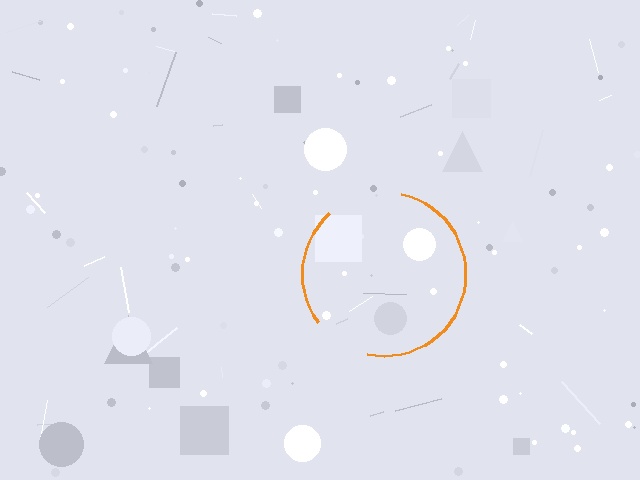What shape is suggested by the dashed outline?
The dashed outline suggests a circle.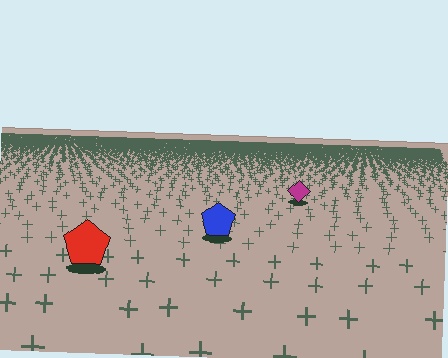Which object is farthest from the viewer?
The magenta diamond is farthest from the viewer. It appears smaller and the ground texture around it is denser.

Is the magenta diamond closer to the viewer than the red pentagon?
No. The red pentagon is closer — you can tell from the texture gradient: the ground texture is coarser near it.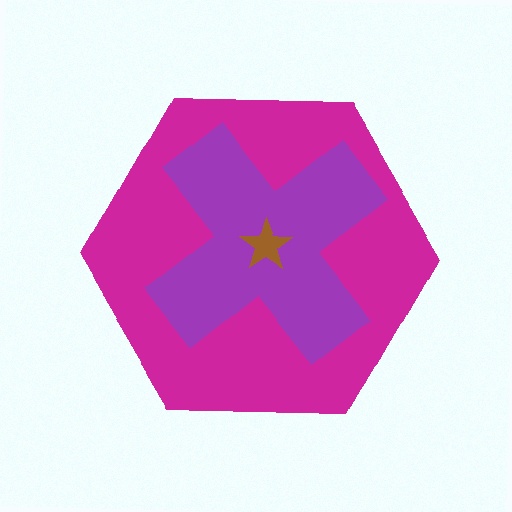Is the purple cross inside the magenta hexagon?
Yes.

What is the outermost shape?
The magenta hexagon.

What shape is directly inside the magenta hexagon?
The purple cross.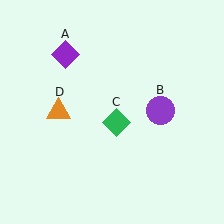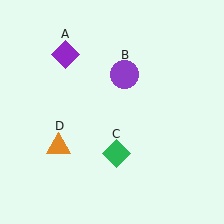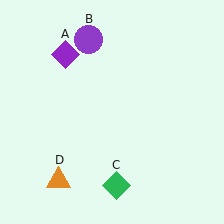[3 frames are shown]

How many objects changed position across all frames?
3 objects changed position: purple circle (object B), green diamond (object C), orange triangle (object D).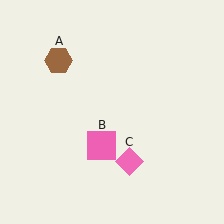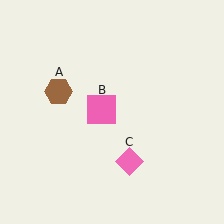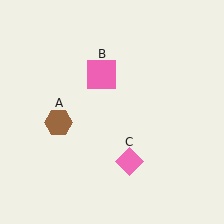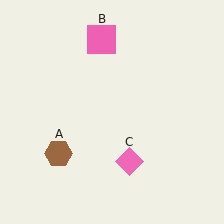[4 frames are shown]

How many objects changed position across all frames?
2 objects changed position: brown hexagon (object A), pink square (object B).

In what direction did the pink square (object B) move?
The pink square (object B) moved up.